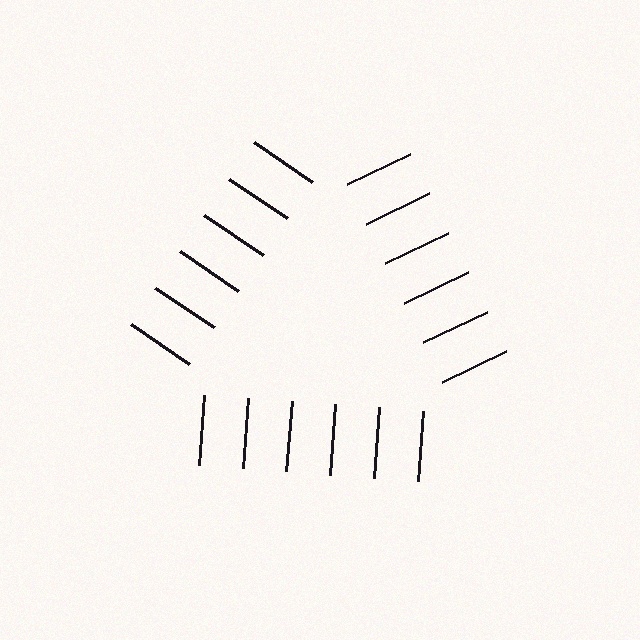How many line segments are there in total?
18 — 6 along each of the 3 edges.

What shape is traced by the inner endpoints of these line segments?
An illusory triangle — the line segments terminate on its edges but no continuous stroke is drawn.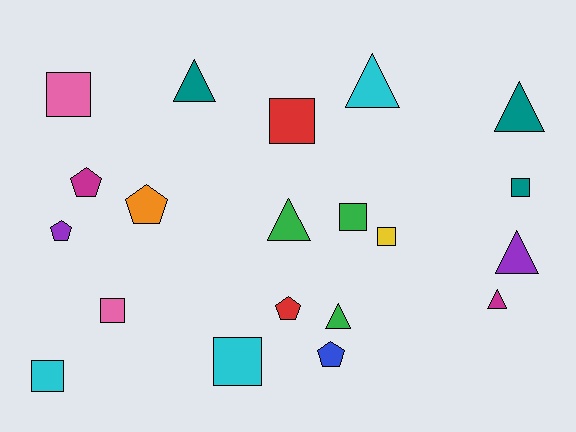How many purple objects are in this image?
There are 2 purple objects.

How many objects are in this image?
There are 20 objects.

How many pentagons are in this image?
There are 5 pentagons.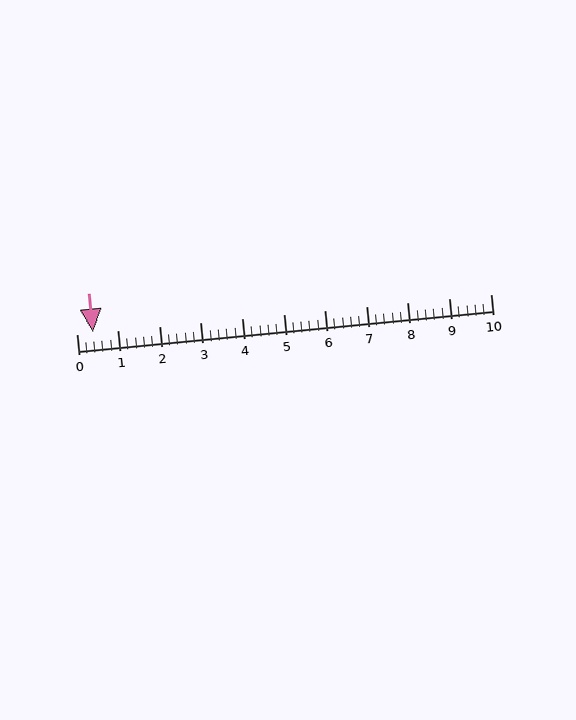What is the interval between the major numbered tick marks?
The major tick marks are spaced 1 units apart.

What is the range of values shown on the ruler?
The ruler shows values from 0 to 10.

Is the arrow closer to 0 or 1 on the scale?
The arrow is closer to 0.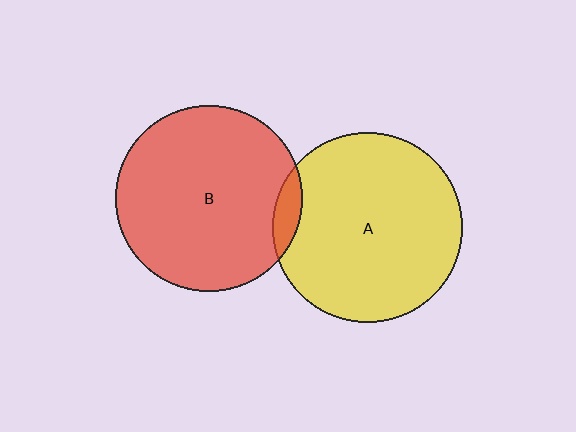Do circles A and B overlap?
Yes.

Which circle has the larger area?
Circle A (yellow).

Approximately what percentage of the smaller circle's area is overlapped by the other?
Approximately 5%.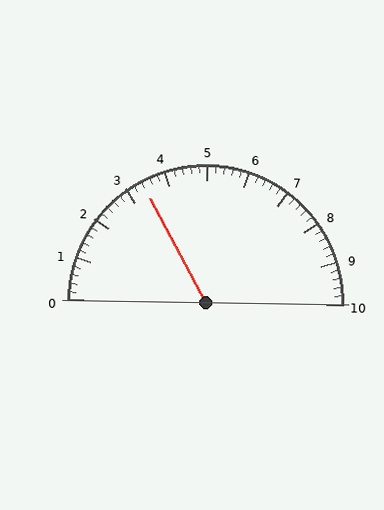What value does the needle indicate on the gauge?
The needle indicates approximately 3.4.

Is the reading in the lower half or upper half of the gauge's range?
The reading is in the lower half of the range (0 to 10).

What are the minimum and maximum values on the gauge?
The gauge ranges from 0 to 10.